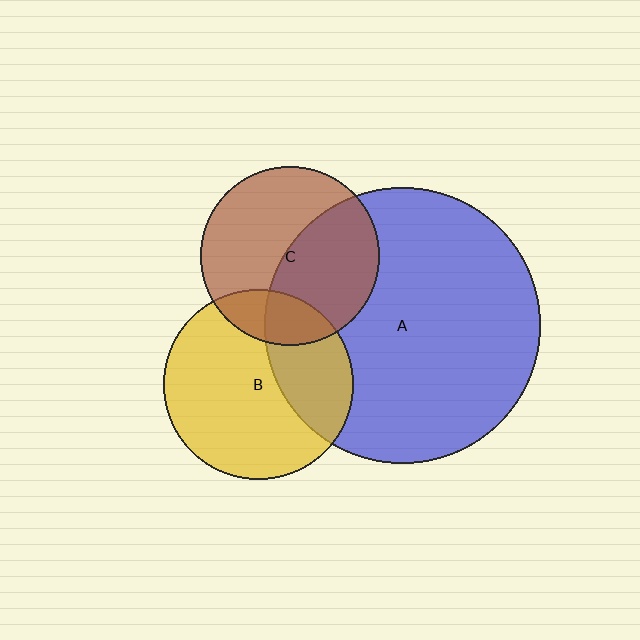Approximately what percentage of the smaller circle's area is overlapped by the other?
Approximately 30%.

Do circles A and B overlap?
Yes.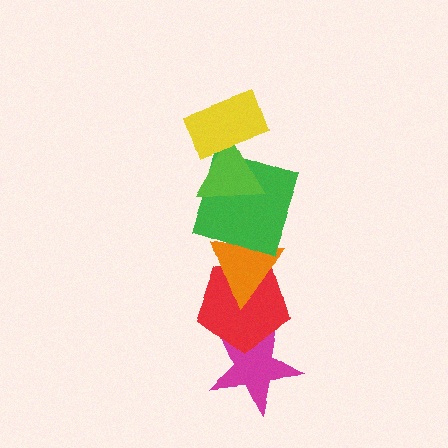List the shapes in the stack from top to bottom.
From top to bottom: the yellow rectangle, the lime triangle, the green square, the orange triangle, the red pentagon, the magenta star.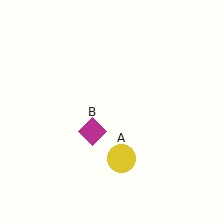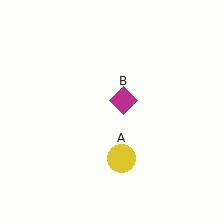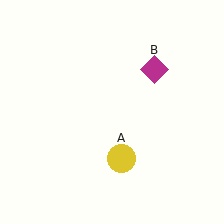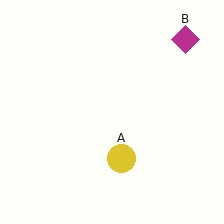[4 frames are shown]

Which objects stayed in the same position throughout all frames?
Yellow circle (object A) remained stationary.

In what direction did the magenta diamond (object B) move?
The magenta diamond (object B) moved up and to the right.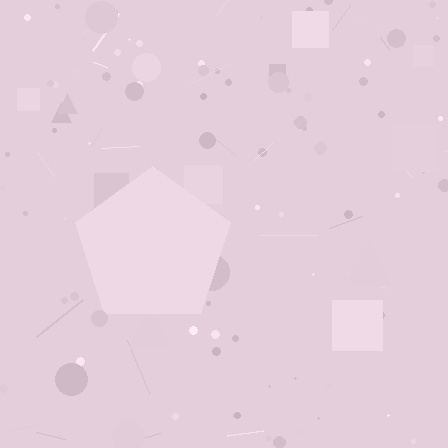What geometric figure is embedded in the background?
A pentagon is embedded in the background.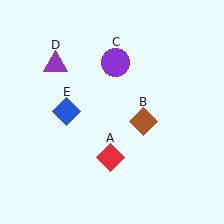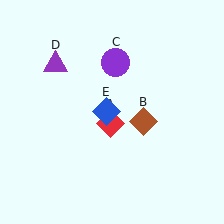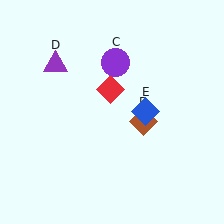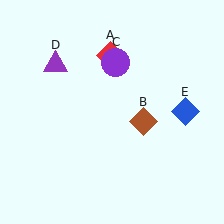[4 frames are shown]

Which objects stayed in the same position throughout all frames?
Brown diamond (object B) and purple circle (object C) and purple triangle (object D) remained stationary.